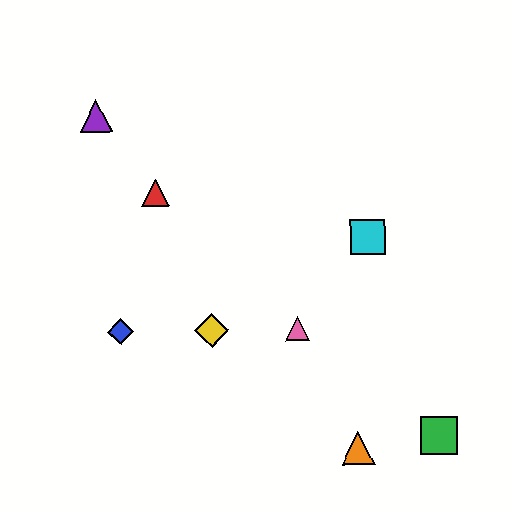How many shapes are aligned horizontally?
3 shapes (the blue diamond, the yellow diamond, the pink triangle) are aligned horizontally.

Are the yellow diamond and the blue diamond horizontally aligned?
Yes, both are at y≈330.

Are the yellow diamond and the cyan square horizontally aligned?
No, the yellow diamond is at y≈330 and the cyan square is at y≈237.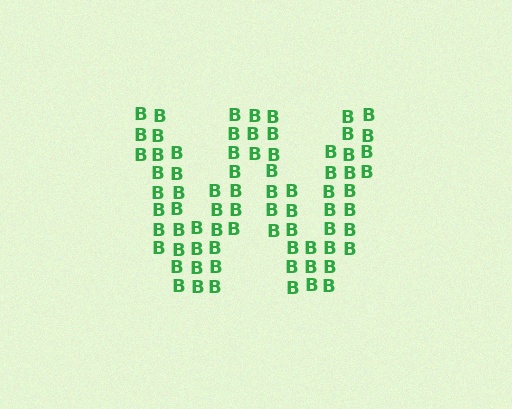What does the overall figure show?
The overall figure shows the letter W.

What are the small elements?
The small elements are letter B's.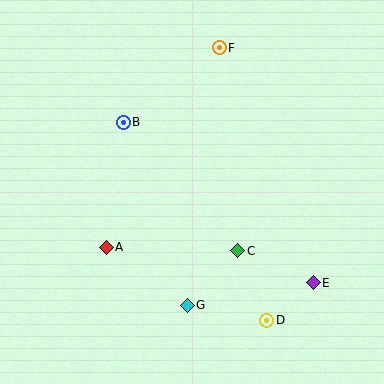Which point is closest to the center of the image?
Point C at (238, 251) is closest to the center.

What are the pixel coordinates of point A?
Point A is at (106, 247).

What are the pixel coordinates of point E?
Point E is at (313, 283).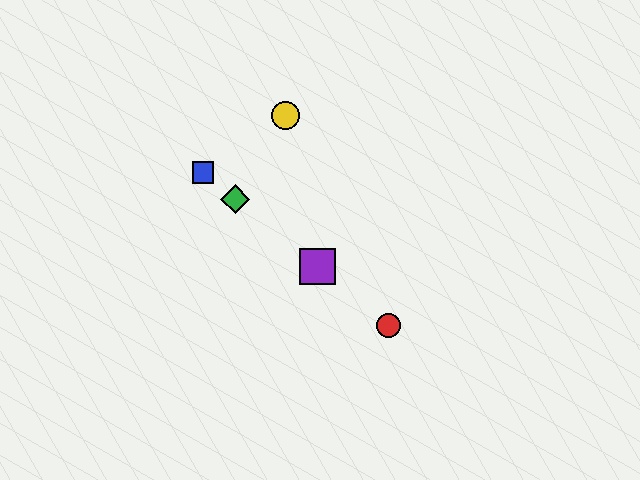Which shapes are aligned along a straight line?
The red circle, the blue square, the green diamond, the purple square are aligned along a straight line.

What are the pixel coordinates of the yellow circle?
The yellow circle is at (285, 115).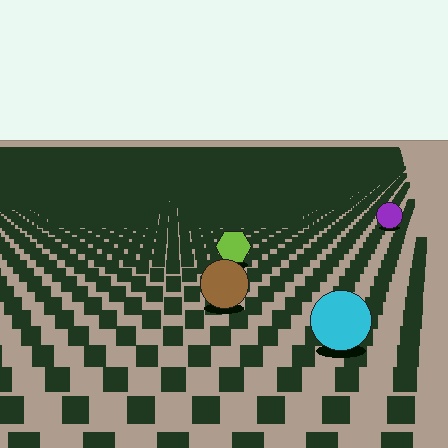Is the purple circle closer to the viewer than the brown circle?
No. The brown circle is closer — you can tell from the texture gradient: the ground texture is coarser near it.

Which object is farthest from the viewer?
The purple circle is farthest from the viewer. It appears smaller and the ground texture around it is denser.